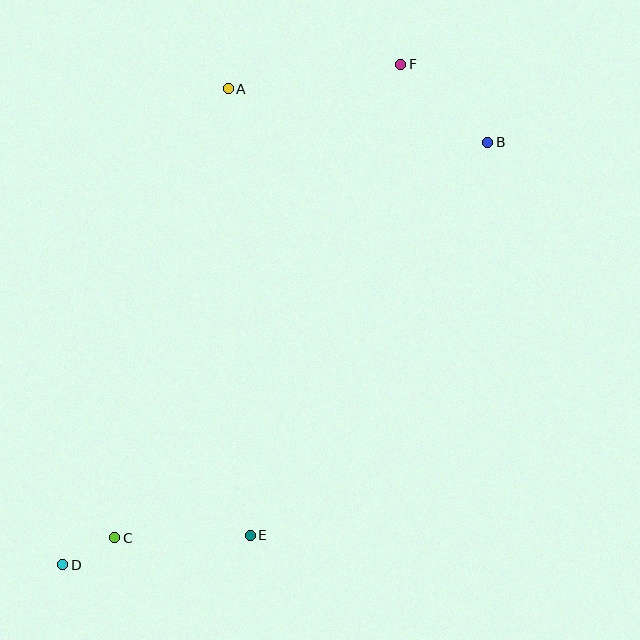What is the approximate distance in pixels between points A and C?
The distance between A and C is approximately 463 pixels.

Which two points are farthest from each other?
Points D and F are farthest from each other.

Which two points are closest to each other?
Points C and D are closest to each other.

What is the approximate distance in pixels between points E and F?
The distance between E and F is approximately 494 pixels.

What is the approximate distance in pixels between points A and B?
The distance between A and B is approximately 265 pixels.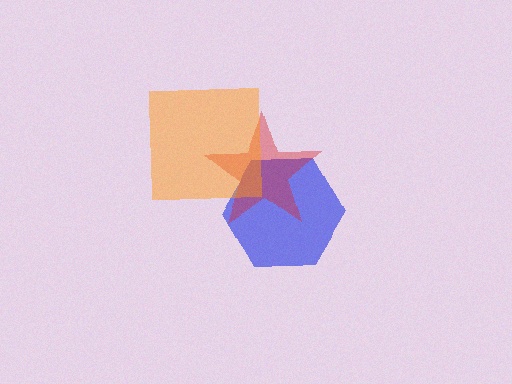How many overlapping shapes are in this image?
There are 3 overlapping shapes in the image.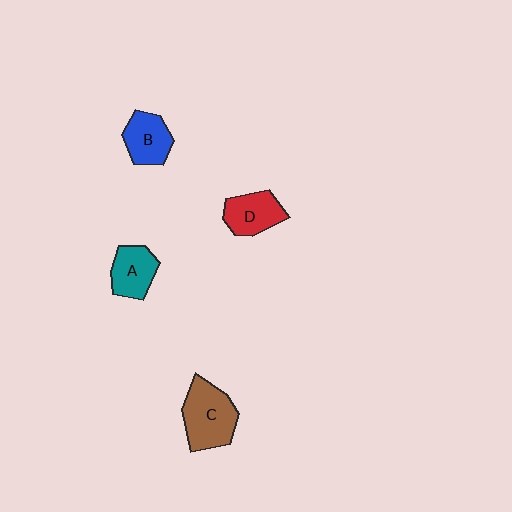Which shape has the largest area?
Shape C (brown).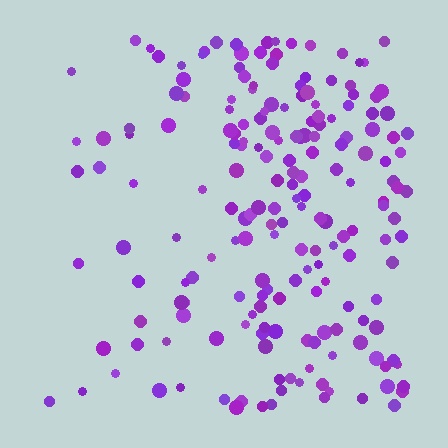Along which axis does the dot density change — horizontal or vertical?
Horizontal.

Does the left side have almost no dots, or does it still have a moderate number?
Still a moderate number, just noticeably fewer than the right.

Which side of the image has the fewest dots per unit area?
The left.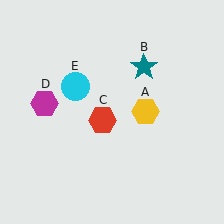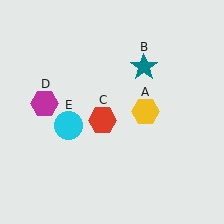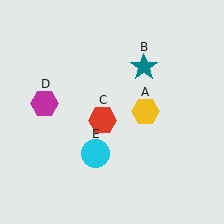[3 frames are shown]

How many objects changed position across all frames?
1 object changed position: cyan circle (object E).